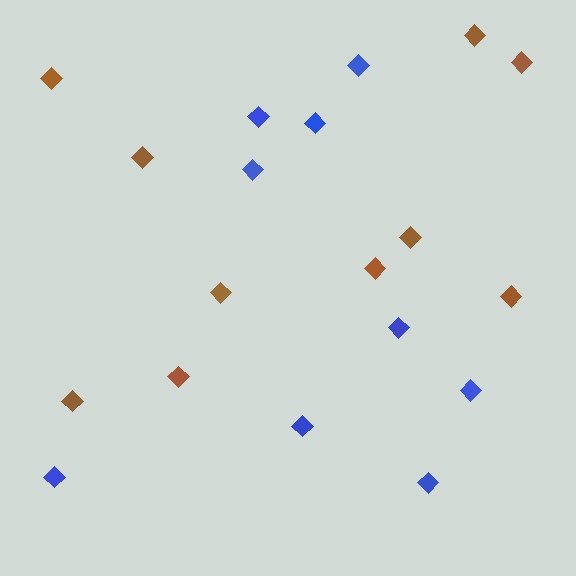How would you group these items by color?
There are 2 groups: one group of blue diamonds (9) and one group of brown diamonds (10).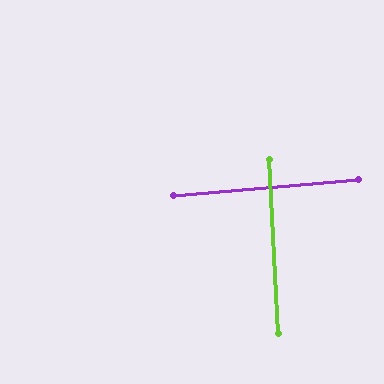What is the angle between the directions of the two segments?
Approximately 88 degrees.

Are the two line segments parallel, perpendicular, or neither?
Perpendicular — they meet at approximately 88°.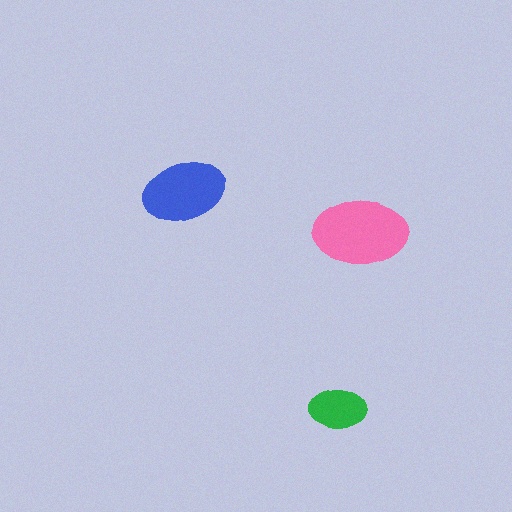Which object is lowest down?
The green ellipse is bottommost.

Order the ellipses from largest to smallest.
the pink one, the blue one, the green one.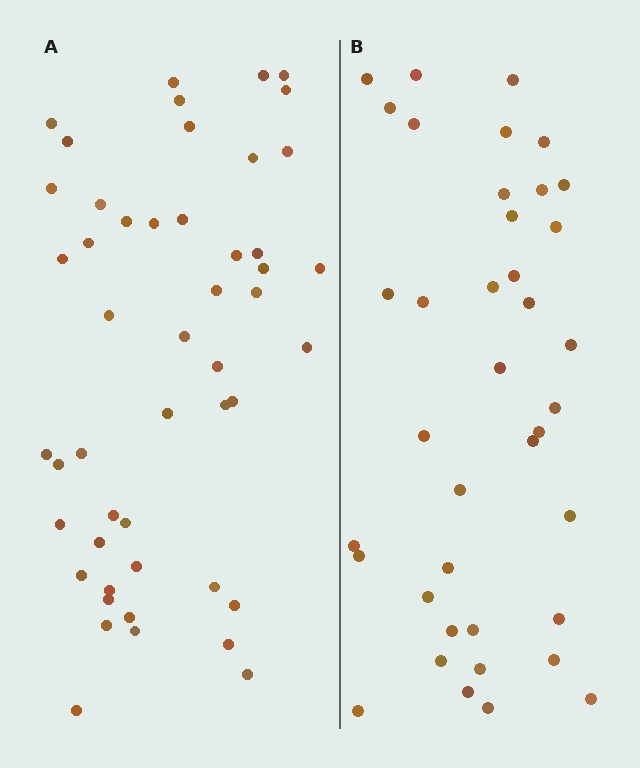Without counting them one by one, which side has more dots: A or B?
Region A (the left region) has more dots.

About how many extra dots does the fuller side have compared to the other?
Region A has roughly 10 or so more dots than region B.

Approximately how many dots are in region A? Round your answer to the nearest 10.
About 50 dots. (The exact count is 49, which rounds to 50.)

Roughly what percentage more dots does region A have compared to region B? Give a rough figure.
About 25% more.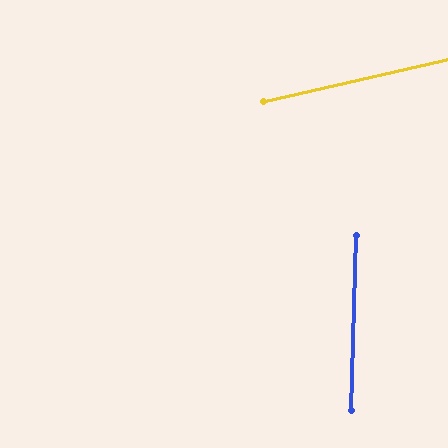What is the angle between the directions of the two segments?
Approximately 76 degrees.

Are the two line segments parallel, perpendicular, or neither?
Neither parallel nor perpendicular — they differ by about 76°.